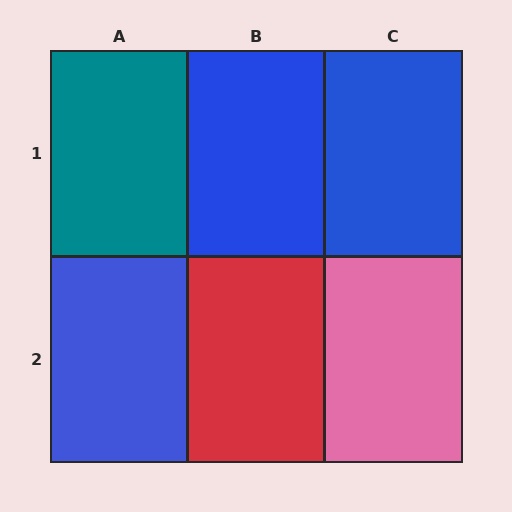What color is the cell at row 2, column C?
Pink.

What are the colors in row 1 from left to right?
Teal, blue, blue.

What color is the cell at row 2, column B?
Red.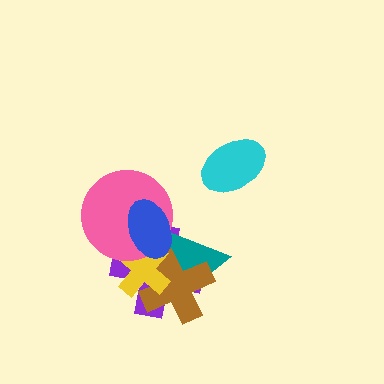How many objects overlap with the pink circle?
4 objects overlap with the pink circle.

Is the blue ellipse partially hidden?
No, no other shape covers it.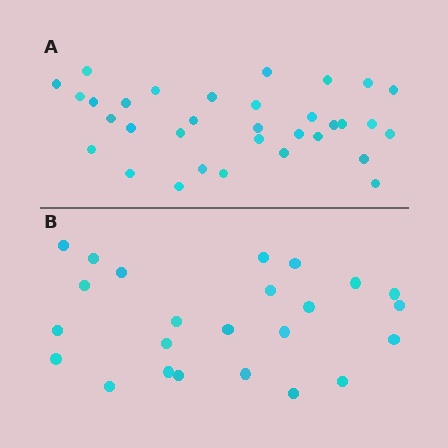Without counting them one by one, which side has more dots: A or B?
Region A (the top region) has more dots.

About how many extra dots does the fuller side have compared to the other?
Region A has roughly 8 or so more dots than region B.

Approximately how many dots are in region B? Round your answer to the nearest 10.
About 20 dots. (The exact count is 24, which rounds to 20.)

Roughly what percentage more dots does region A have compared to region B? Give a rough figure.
About 40% more.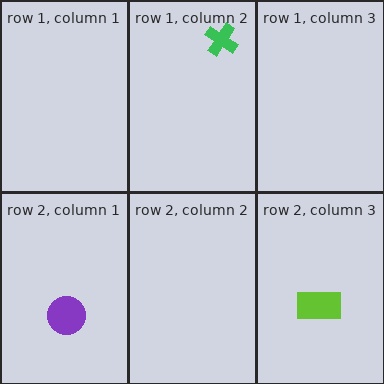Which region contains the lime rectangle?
The row 2, column 3 region.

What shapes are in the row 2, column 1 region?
The purple circle.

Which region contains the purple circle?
The row 2, column 1 region.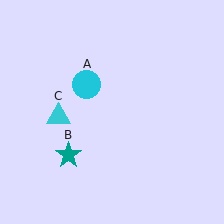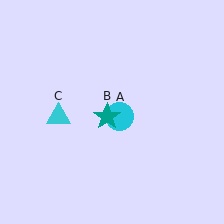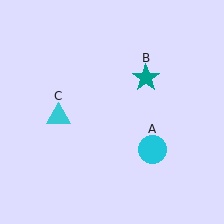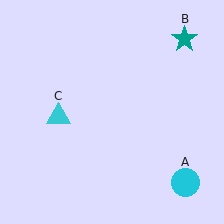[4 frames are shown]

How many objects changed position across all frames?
2 objects changed position: cyan circle (object A), teal star (object B).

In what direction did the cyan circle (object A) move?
The cyan circle (object A) moved down and to the right.